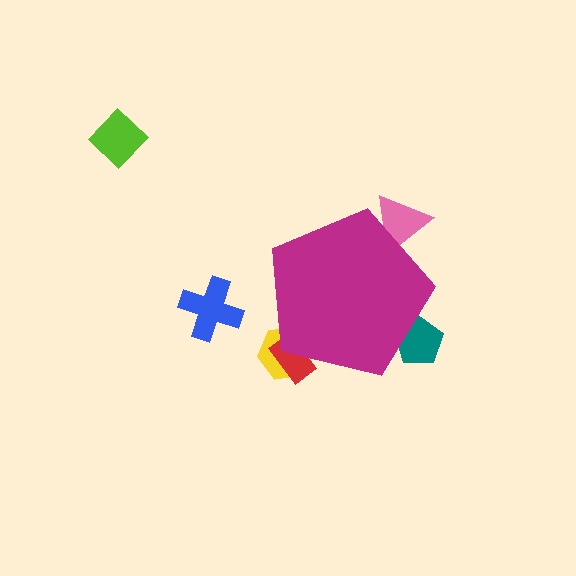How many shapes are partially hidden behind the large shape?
4 shapes are partially hidden.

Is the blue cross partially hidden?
No, the blue cross is fully visible.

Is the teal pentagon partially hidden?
Yes, the teal pentagon is partially hidden behind the magenta pentagon.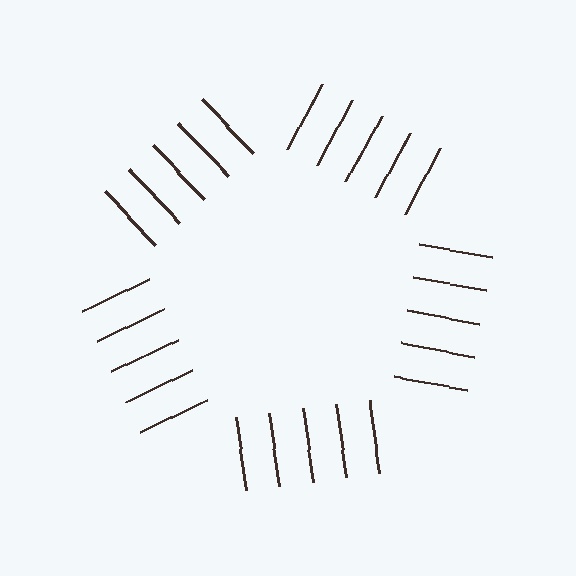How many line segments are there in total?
25 — 5 along each of the 5 edges.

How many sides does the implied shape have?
5 sides — the line-ends trace a pentagon.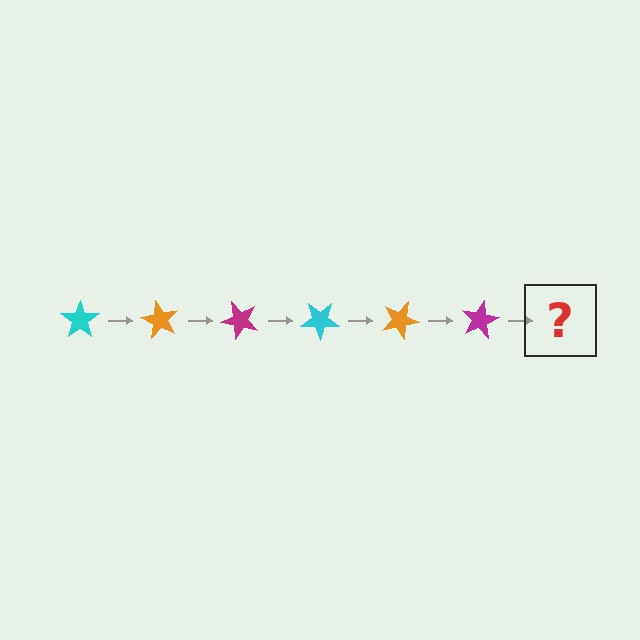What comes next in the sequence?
The next element should be a cyan star, rotated 360 degrees from the start.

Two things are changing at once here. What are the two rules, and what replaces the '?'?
The two rules are that it rotates 60 degrees each step and the color cycles through cyan, orange, and magenta. The '?' should be a cyan star, rotated 360 degrees from the start.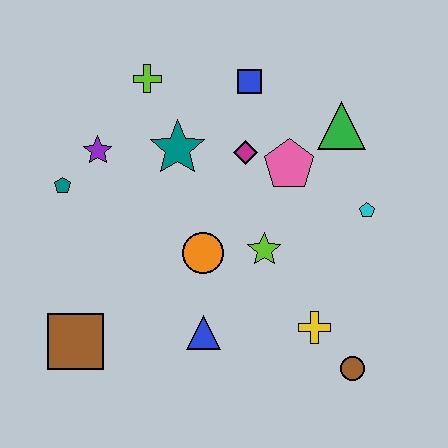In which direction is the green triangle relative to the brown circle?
The green triangle is above the brown circle.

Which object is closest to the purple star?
The teal pentagon is closest to the purple star.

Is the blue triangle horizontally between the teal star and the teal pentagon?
No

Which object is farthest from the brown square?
The green triangle is farthest from the brown square.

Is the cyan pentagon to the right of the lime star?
Yes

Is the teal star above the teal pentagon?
Yes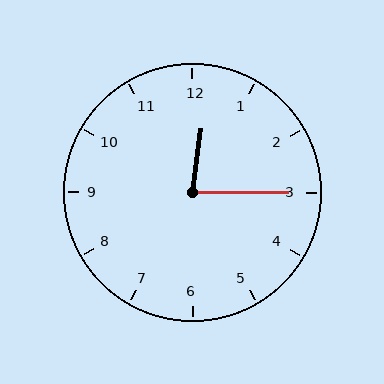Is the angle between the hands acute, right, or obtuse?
It is acute.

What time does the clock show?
12:15.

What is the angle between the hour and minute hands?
Approximately 82 degrees.